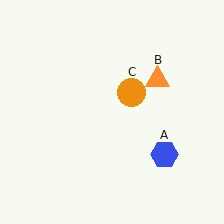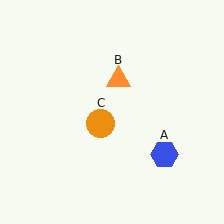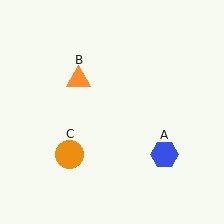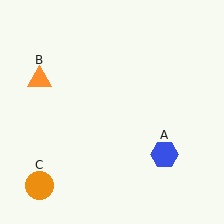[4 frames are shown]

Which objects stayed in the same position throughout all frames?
Blue hexagon (object A) remained stationary.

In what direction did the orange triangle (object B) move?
The orange triangle (object B) moved left.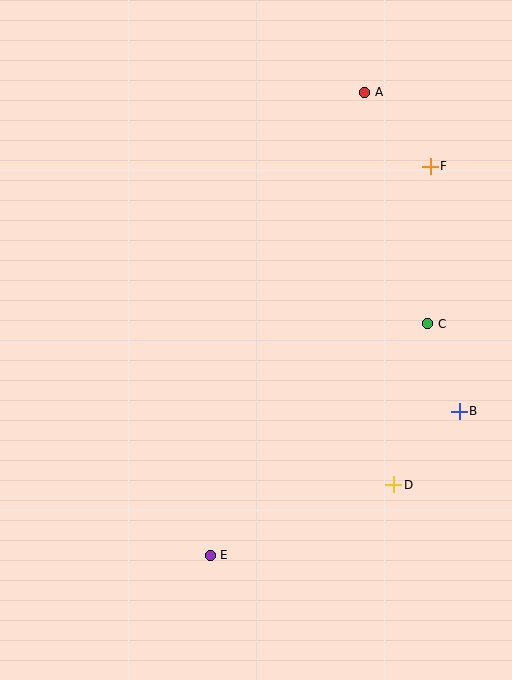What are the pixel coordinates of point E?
Point E is at (210, 555).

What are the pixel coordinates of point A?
Point A is at (365, 92).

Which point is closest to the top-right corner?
Point A is closest to the top-right corner.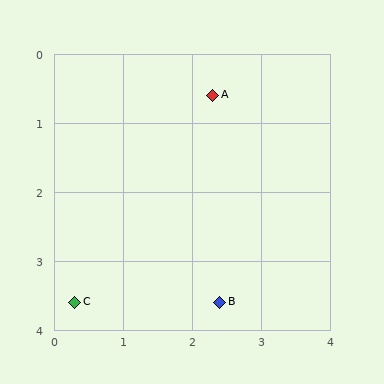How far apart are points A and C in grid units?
Points A and C are about 3.6 grid units apart.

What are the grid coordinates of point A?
Point A is at approximately (2.3, 0.6).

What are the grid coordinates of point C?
Point C is at approximately (0.3, 3.6).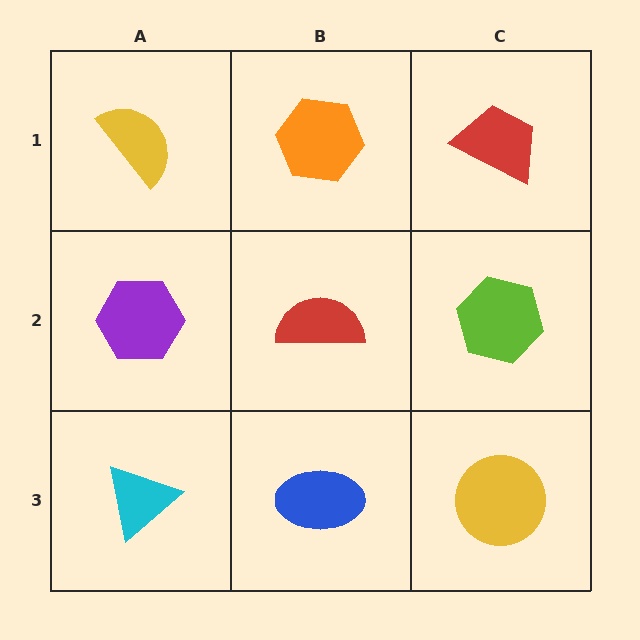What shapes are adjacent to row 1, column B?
A red semicircle (row 2, column B), a yellow semicircle (row 1, column A), a red trapezoid (row 1, column C).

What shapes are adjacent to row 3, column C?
A lime hexagon (row 2, column C), a blue ellipse (row 3, column B).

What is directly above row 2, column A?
A yellow semicircle.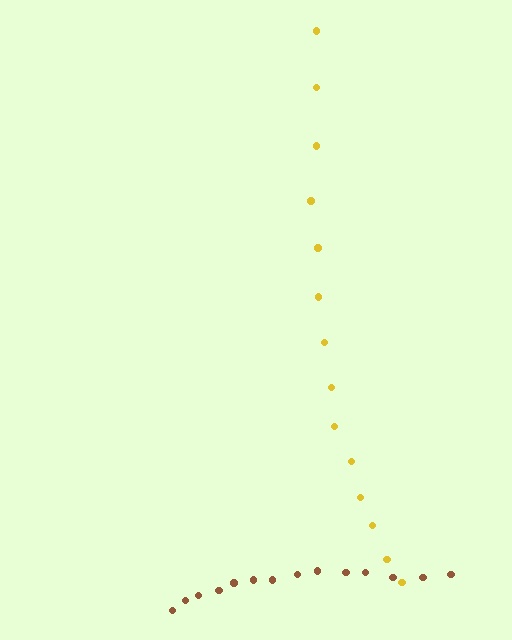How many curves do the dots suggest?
There are 2 distinct paths.